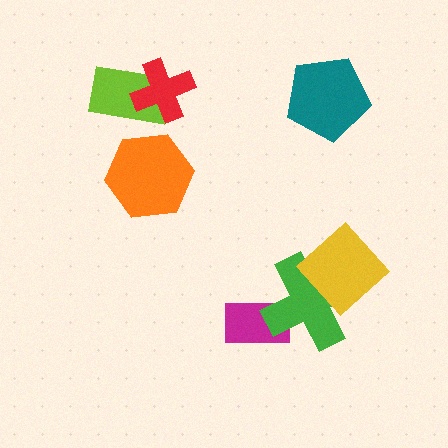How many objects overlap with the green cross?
2 objects overlap with the green cross.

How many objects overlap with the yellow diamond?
1 object overlaps with the yellow diamond.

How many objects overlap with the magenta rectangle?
1 object overlaps with the magenta rectangle.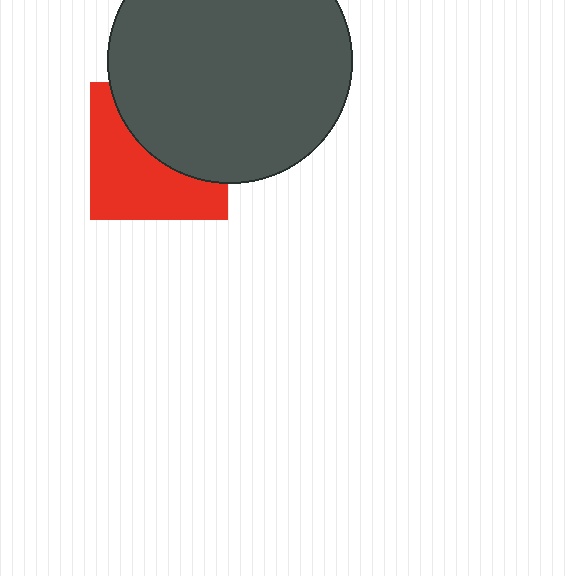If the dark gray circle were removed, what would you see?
You would see the complete red square.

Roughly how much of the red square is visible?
About half of it is visible (roughly 52%).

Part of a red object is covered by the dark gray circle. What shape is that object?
It is a square.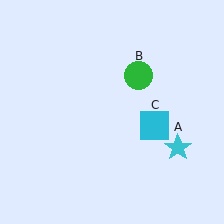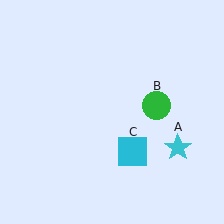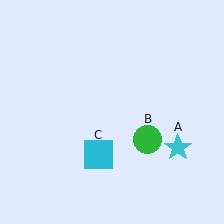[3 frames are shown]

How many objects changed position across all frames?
2 objects changed position: green circle (object B), cyan square (object C).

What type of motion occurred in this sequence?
The green circle (object B), cyan square (object C) rotated clockwise around the center of the scene.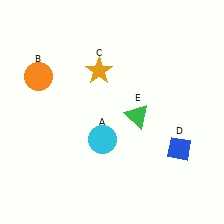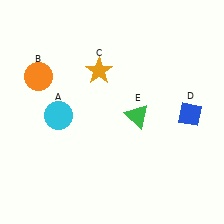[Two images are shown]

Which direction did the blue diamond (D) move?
The blue diamond (D) moved up.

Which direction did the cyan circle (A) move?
The cyan circle (A) moved left.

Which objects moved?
The objects that moved are: the cyan circle (A), the blue diamond (D).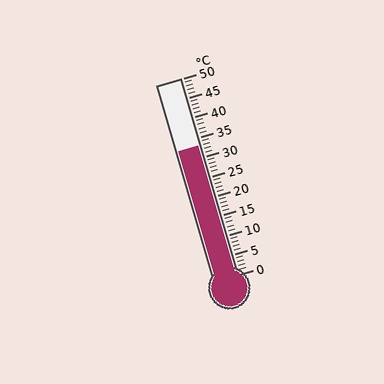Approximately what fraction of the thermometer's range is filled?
The thermometer is filled to approximately 65% of its range.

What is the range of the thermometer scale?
The thermometer scale ranges from 0°C to 50°C.